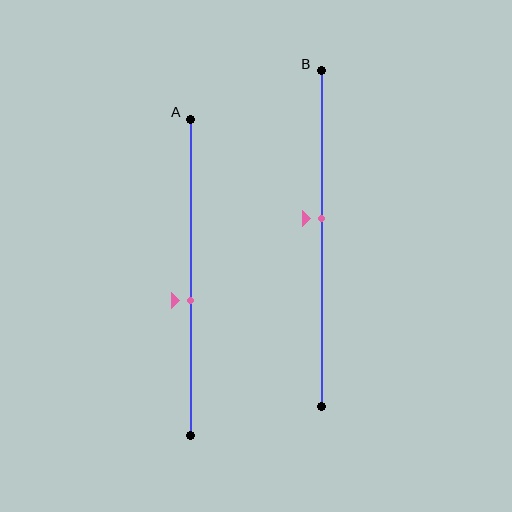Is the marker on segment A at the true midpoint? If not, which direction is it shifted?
No, the marker on segment A is shifted downward by about 7% of the segment length.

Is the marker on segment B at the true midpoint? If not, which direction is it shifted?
No, the marker on segment B is shifted upward by about 6% of the segment length.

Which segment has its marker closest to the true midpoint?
Segment B has its marker closest to the true midpoint.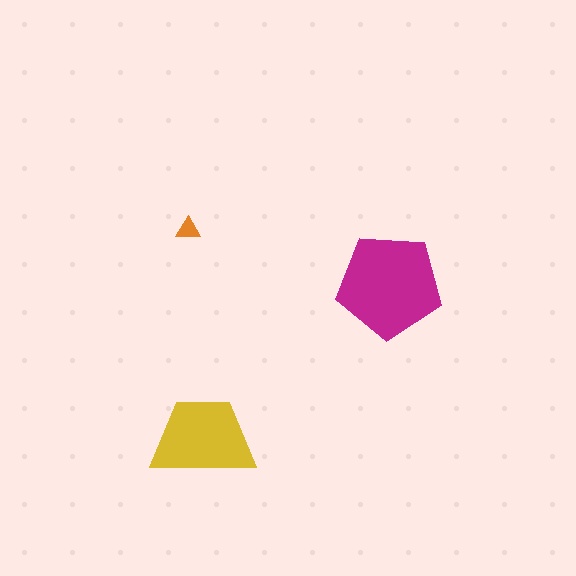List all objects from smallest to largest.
The orange triangle, the yellow trapezoid, the magenta pentagon.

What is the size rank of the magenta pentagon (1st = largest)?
1st.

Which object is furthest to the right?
The magenta pentagon is rightmost.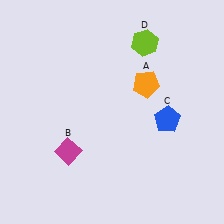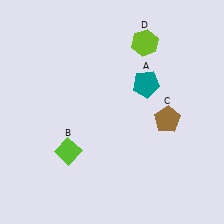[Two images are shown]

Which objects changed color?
A changed from orange to teal. B changed from magenta to lime. C changed from blue to brown.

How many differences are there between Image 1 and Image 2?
There are 3 differences between the two images.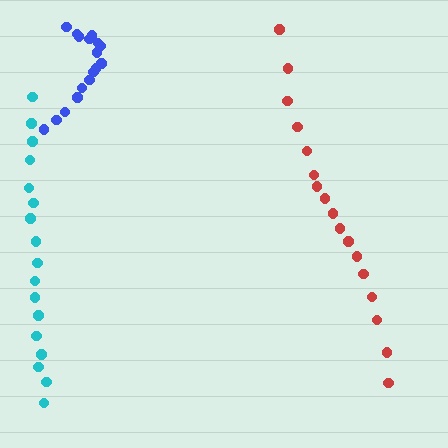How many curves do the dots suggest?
There are 3 distinct paths.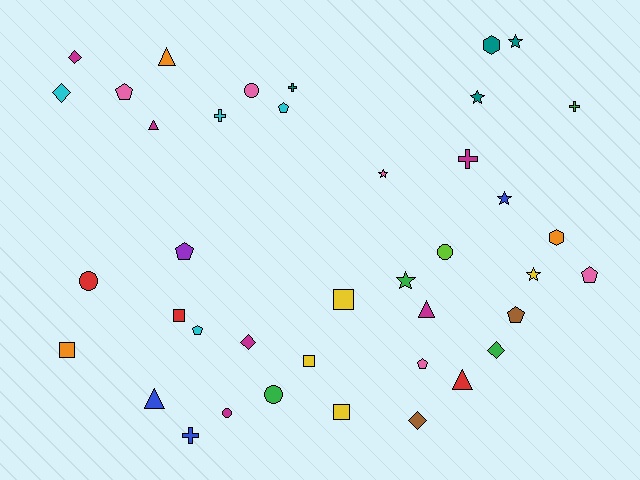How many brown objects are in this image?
There are 2 brown objects.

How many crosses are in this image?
There are 5 crosses.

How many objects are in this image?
There are 40 objects.